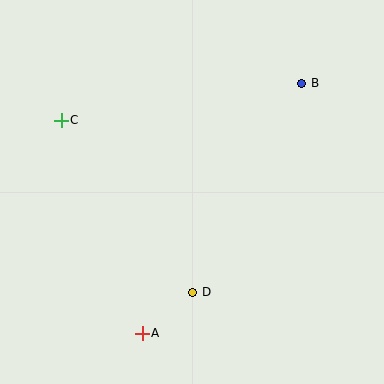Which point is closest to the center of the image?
Point D at (193, 292) is closest to the center.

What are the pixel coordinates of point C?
Point C is at (61, 120).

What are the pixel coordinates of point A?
Point A is at (142, 333).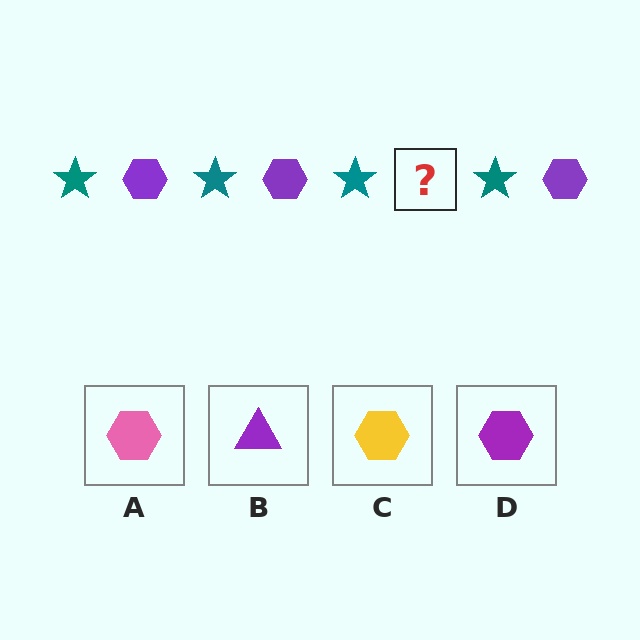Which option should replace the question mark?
Option D.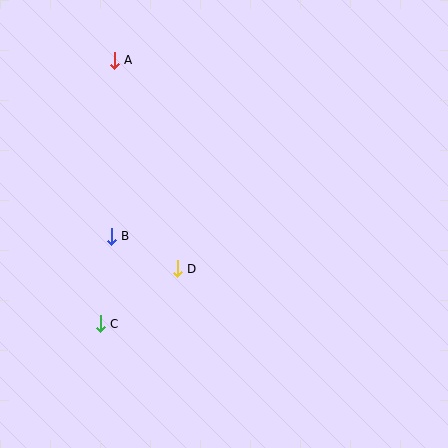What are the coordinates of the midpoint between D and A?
The midpoint between D and A is at (146, 164).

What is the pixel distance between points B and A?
The distance between B and A is 176 pixels.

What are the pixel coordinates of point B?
Point B is at (111, 236).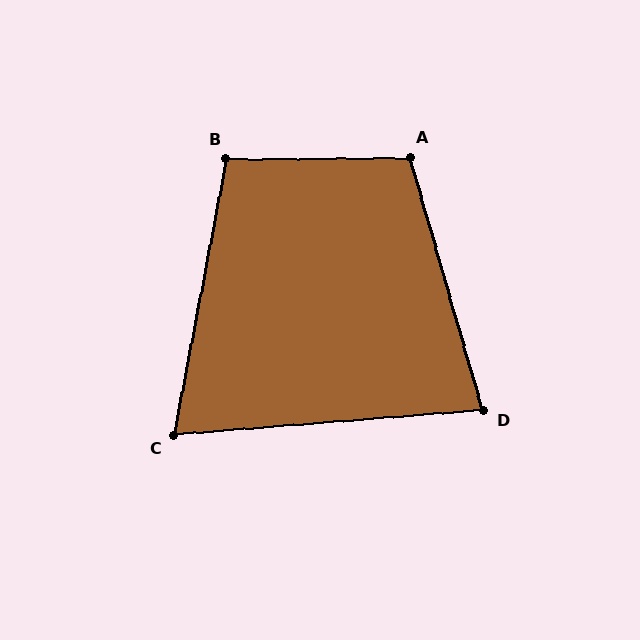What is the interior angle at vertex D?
Approximately 79 degrees (acute).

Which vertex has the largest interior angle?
A, at approximately 105 degrees.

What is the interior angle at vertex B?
Approximately 101 degrees (obtuse).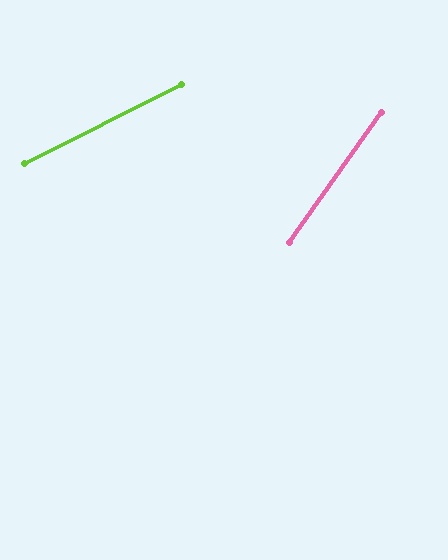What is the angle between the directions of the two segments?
Approximately 28 degrees.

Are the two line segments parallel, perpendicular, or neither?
Neither parallel nor perpendicular — they differ by about 28°.